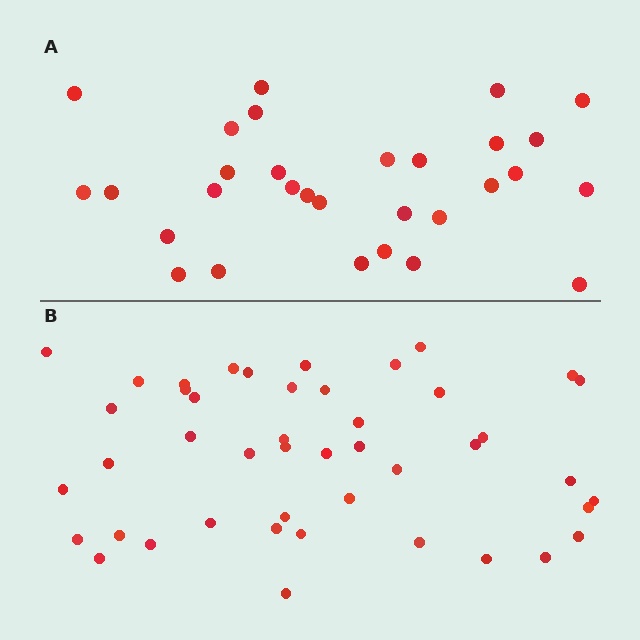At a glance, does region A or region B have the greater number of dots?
Region B (the bottom region) has more dots.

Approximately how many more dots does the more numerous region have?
Region B has approximately 15 more dots than region A.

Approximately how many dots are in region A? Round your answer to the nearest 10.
About 30 dots.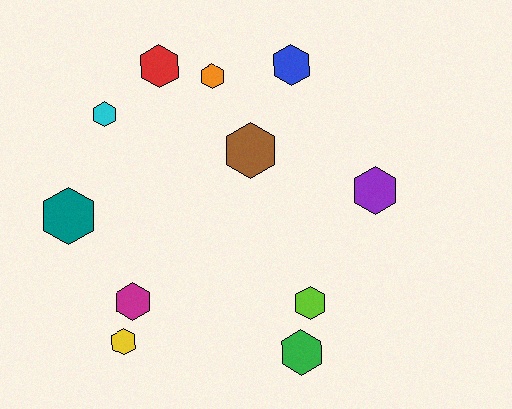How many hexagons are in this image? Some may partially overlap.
There are 11 hexagons.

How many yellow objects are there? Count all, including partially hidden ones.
There is 1 yellow object.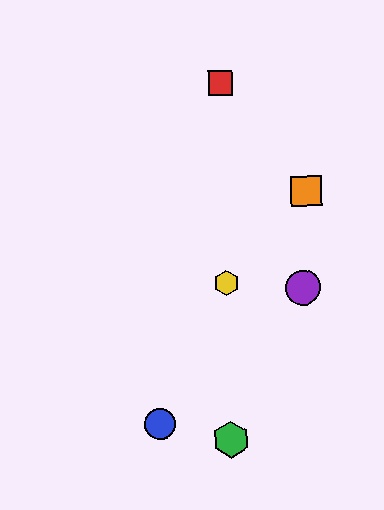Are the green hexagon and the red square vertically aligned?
Yes, both are at x≈231.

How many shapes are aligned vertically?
3 shapes (the red square, the green hexagon, the yellow hexagon) are aligned vertically.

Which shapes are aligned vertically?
The red square, the green hexagon, the yellow hexagon are aligned vertically.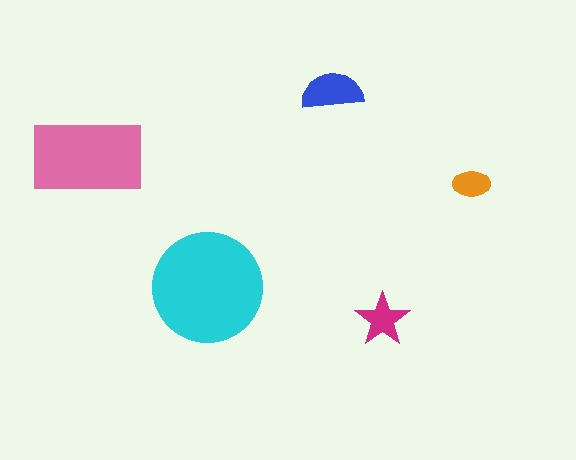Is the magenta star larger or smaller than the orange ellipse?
Larger.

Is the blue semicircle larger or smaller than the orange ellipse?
Larger.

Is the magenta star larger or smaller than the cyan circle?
Smaller.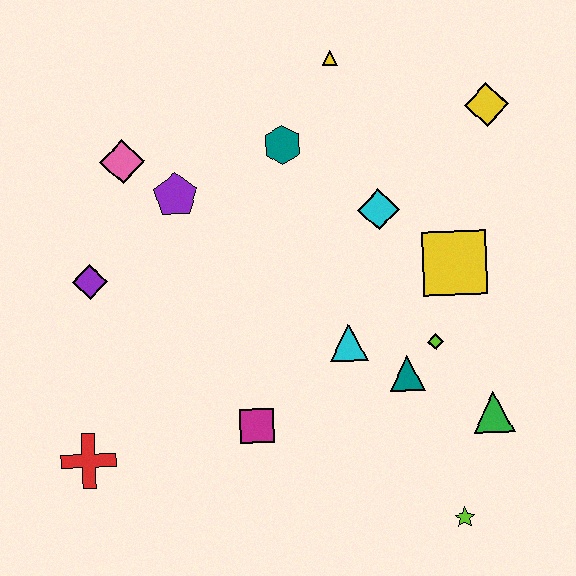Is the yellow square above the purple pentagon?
No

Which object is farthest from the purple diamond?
The lime star is farthest from the purple diamond.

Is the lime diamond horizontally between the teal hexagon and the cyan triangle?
No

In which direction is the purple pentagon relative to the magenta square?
The purple pentagon is above the magenta square.